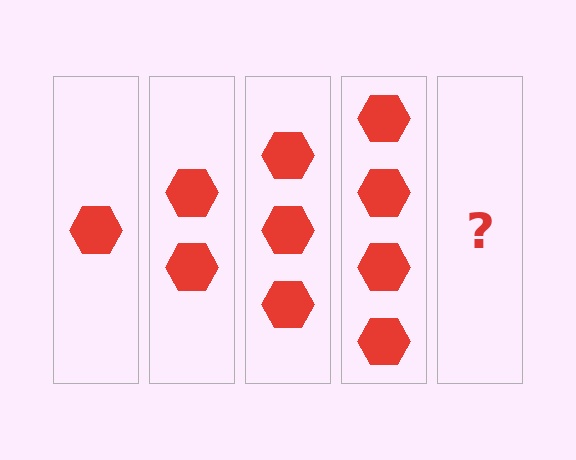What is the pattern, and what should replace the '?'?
The pattern is that each step adds one more hexagon. The '?' should be 5 hexagons.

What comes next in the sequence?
The next element should be 5 hexagons.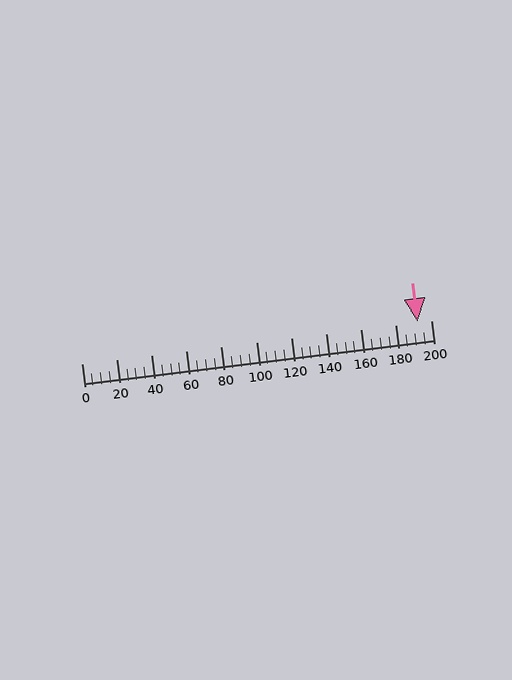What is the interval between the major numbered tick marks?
The major tick marks are spaced 20 units apart.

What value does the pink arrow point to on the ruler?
The pink arrow points to approximately 192.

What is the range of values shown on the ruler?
The ruler shows values from 0 to 200.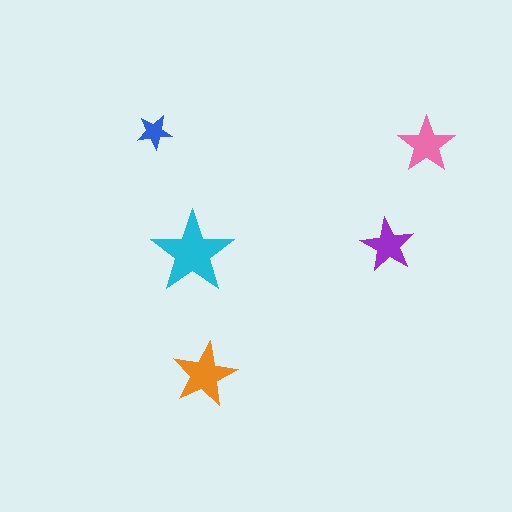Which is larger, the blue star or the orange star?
The orange one.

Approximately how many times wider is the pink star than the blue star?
About 1.5 times wider.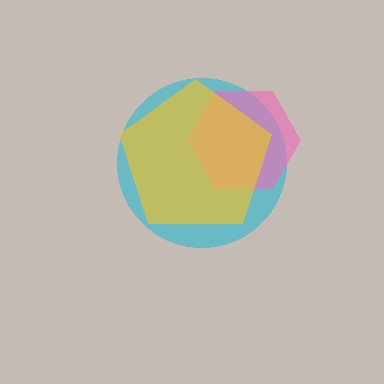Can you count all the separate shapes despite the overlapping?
Yes, there are 3 separate shapes.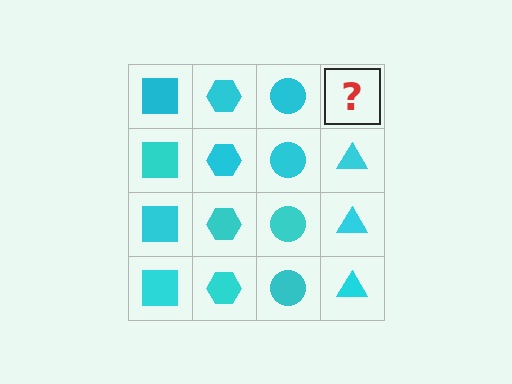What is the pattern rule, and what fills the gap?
The rule is that each column has a consistent shape. The gap should be filled with a cyan triangle.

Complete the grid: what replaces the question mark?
The question mark should be replaced with a cyan triangle.